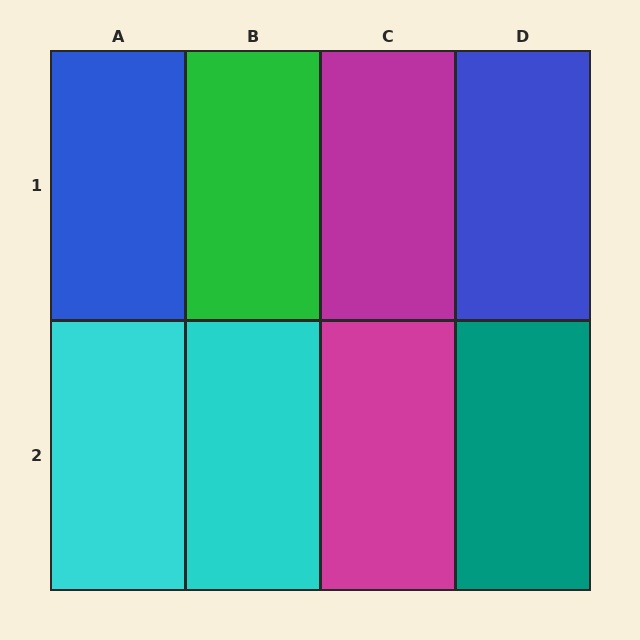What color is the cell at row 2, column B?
Cyan.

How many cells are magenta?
2 cells are magenta.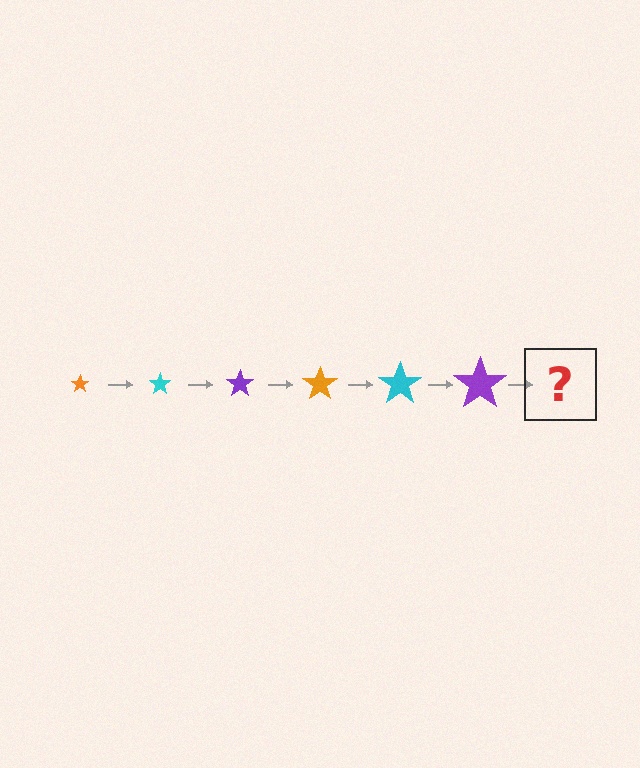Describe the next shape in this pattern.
It should be an orange star, larger than the previous one.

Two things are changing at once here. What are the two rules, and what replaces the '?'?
The two rules are that the star grows larger each step and the color cycles through orange, cyan, and purple. The '?' should be an orange star, larger than the previous one.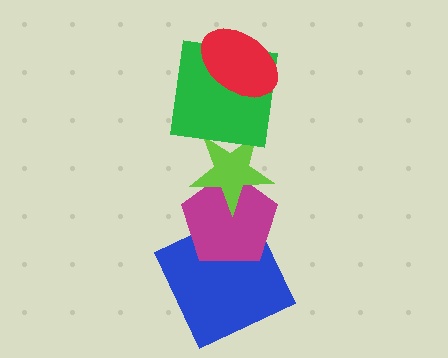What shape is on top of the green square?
The red ellipse is on top of the green square.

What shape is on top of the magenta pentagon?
The lime star is on top of the magenta pentagon.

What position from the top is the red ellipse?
The red ellipse is 1st from the top.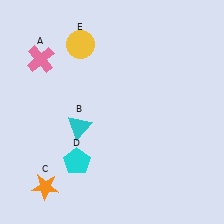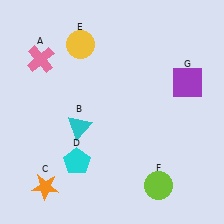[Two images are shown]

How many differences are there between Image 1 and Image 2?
There are 2 differences between the two images.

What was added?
A lime circle (F), a purple square (G) were added in Image 2.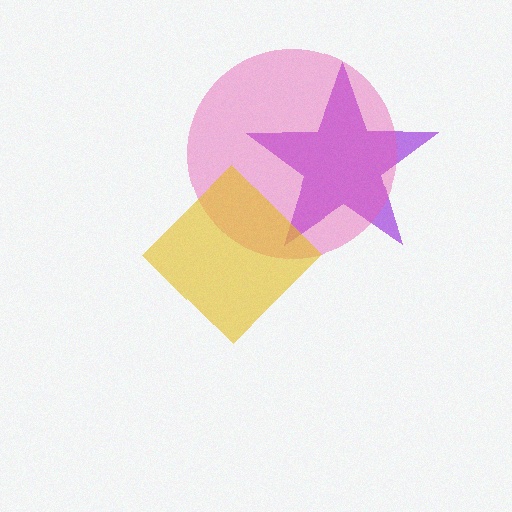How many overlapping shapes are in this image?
There are 3 overlapping shapes in the image.